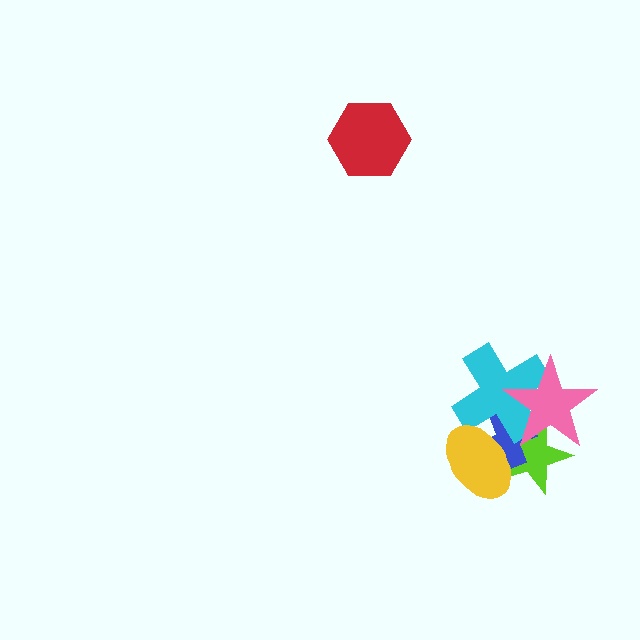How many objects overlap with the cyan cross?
4 objects overlap with the cyan cross.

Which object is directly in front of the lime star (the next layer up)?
The blue cross is directly in front of the lime star.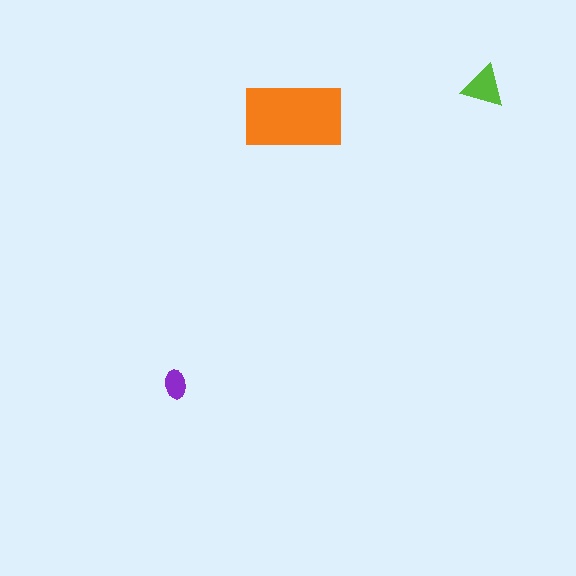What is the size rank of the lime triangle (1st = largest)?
2nd.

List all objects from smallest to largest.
The purple ellipse, the lime triangle, the orange rectangle.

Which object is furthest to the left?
The purple ellipse is leftmost.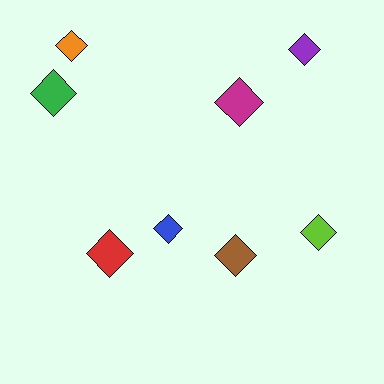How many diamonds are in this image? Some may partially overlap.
There are 8 diamonds.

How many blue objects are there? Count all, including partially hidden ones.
There is 1 blue object.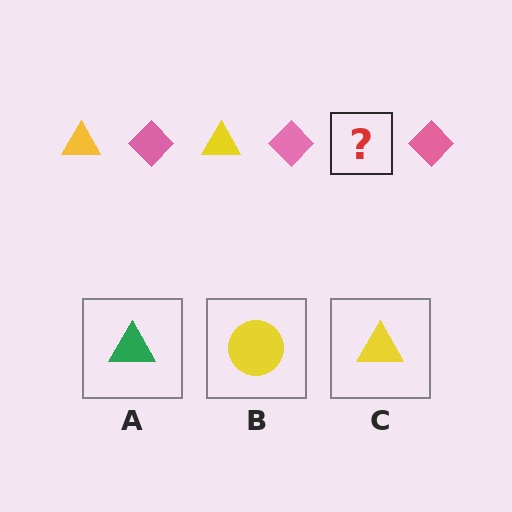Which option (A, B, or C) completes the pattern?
C.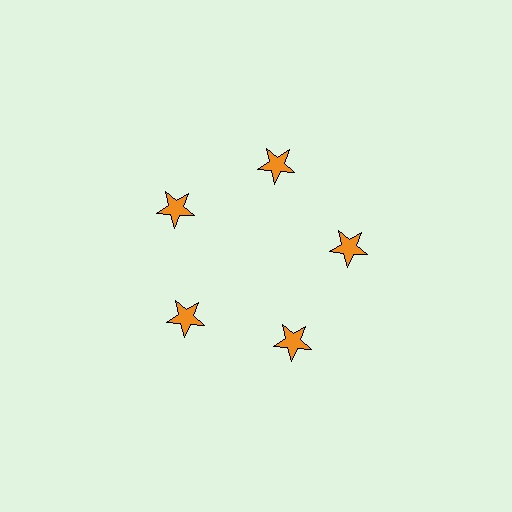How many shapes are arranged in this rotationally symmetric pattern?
There are 5 shapes, arranged in 5 groups of 1.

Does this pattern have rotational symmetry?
Yes, this pattern has 5-fold rotational symmetry. It looks the same after rotating 72 degrees around the center.